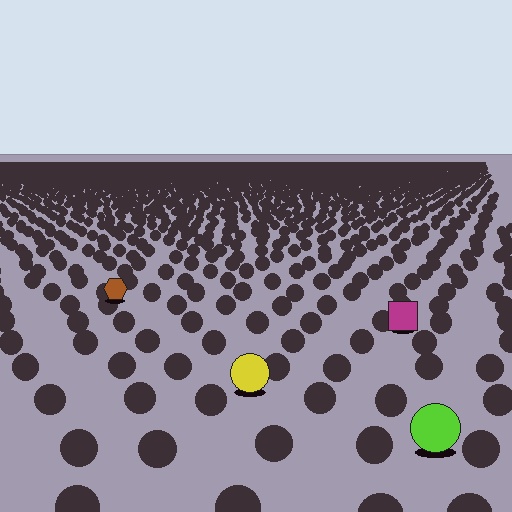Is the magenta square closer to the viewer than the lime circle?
No. The lime circle is closer — you can tell from the texture gradient: the ground texture is coarser near it.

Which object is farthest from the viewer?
The brown hexagon is farthest from the viewer. It appears smaller and the ground texture around it is denser.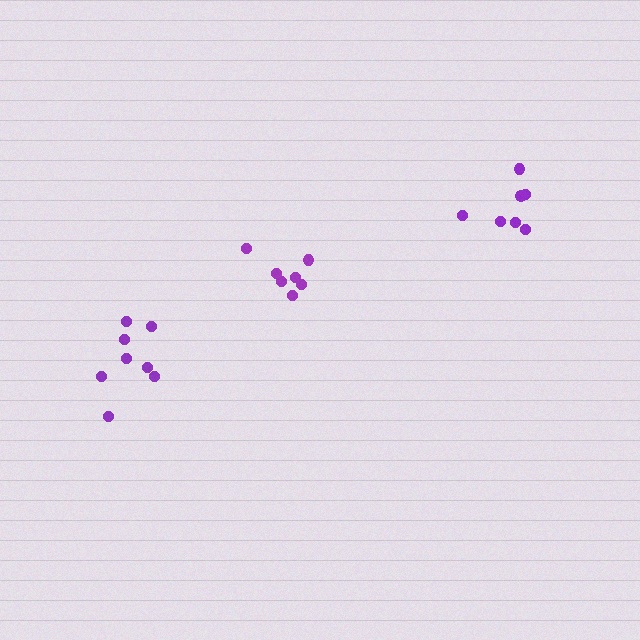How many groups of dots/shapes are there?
There are 3 groups.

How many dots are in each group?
Group 1: 7 dots, Group 2: 8 dots, Group 3: 7 dots (22 total).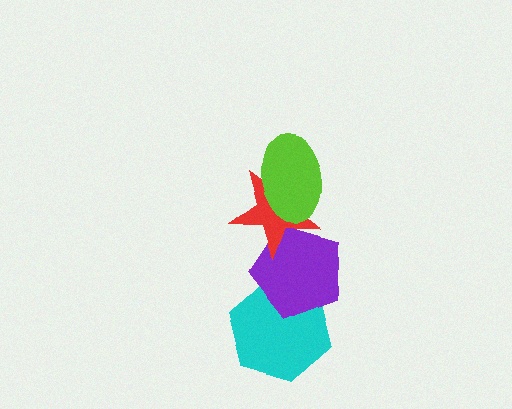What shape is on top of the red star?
The lime ellipse is on top of the red star.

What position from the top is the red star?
The red star is 2nd from the top.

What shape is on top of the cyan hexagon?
The purple pentagon is on top of the cyan hexagon.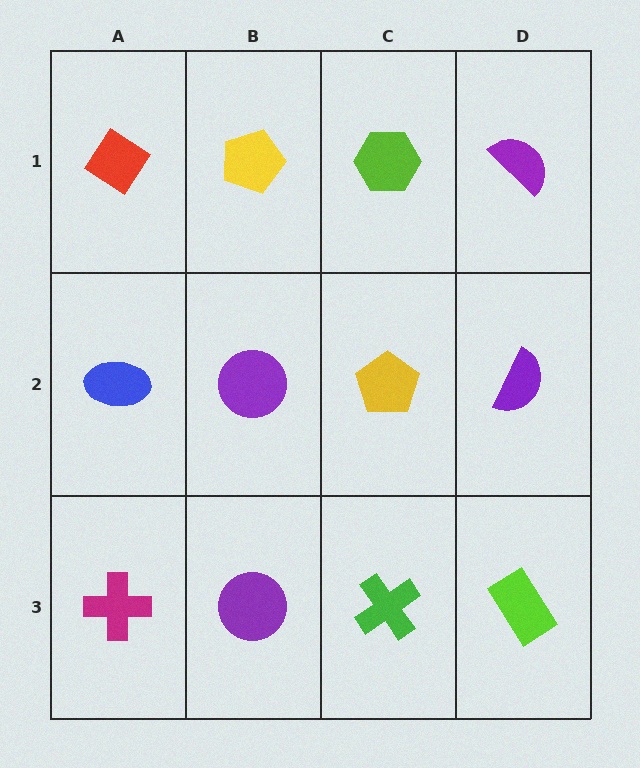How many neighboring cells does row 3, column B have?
3.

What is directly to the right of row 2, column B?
A yellow pentagon.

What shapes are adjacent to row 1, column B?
A purple circle (row 2, column B), a red diamond (row 1, column A), a lime hexagon (row 1, column C).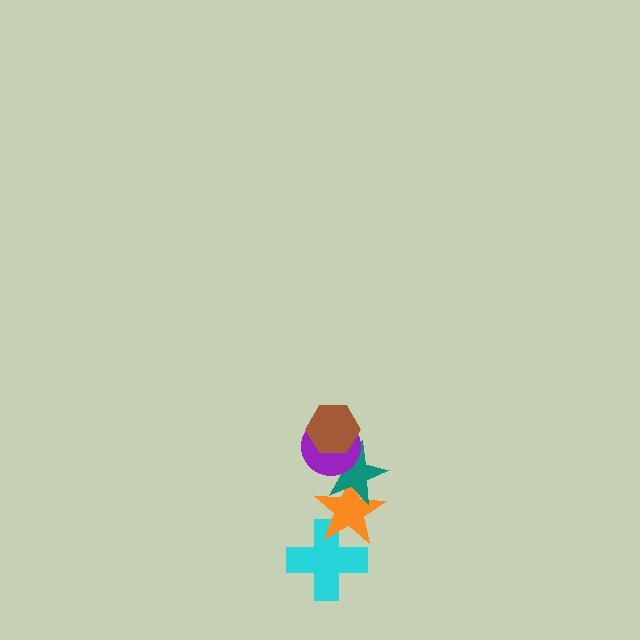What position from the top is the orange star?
The orange star is 4th from the top.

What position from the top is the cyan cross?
The cyan cross is 5th from the top.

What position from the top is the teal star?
The teal star is 3rd from the top.